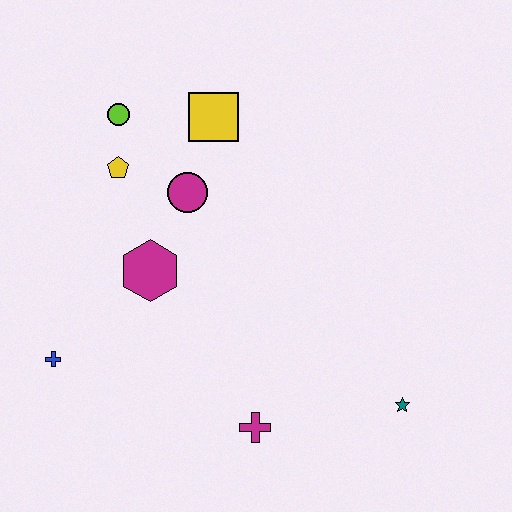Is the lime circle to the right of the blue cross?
Yes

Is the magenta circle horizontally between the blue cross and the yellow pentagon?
No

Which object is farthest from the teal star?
The lime circle is farthest from the teal star.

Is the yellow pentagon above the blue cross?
Yes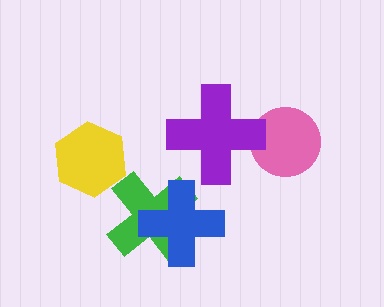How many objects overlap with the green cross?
1 object overlaps with the green cross.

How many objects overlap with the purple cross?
1 object overlaps with the purple cross.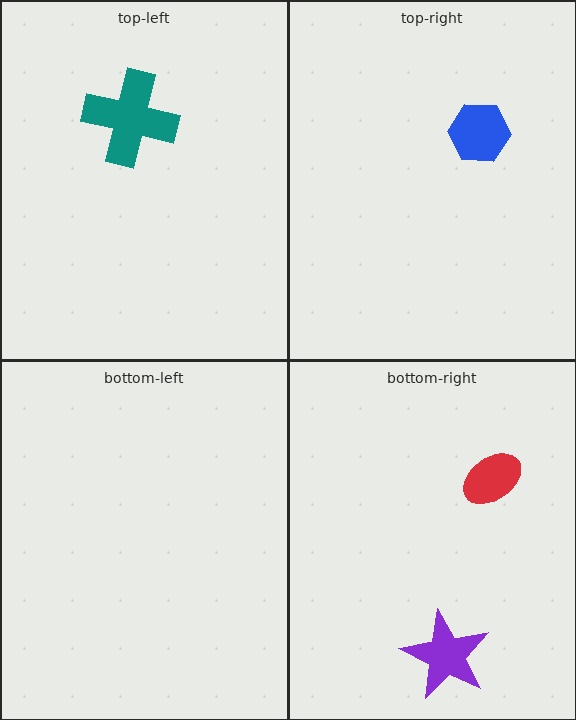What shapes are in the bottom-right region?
The purple star, the red ellipse.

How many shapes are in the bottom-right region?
2.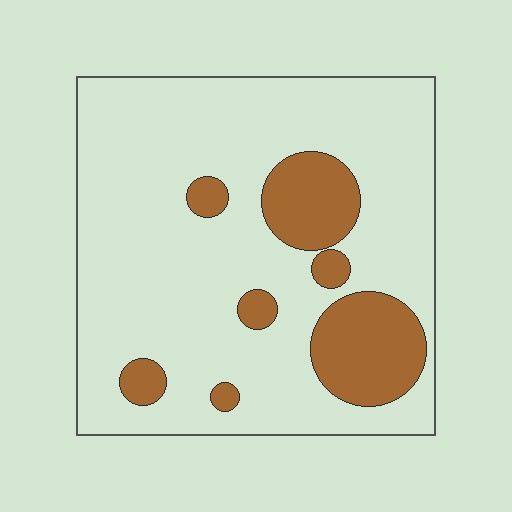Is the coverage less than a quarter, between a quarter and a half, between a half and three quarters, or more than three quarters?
Less than a quarter.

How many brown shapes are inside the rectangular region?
7.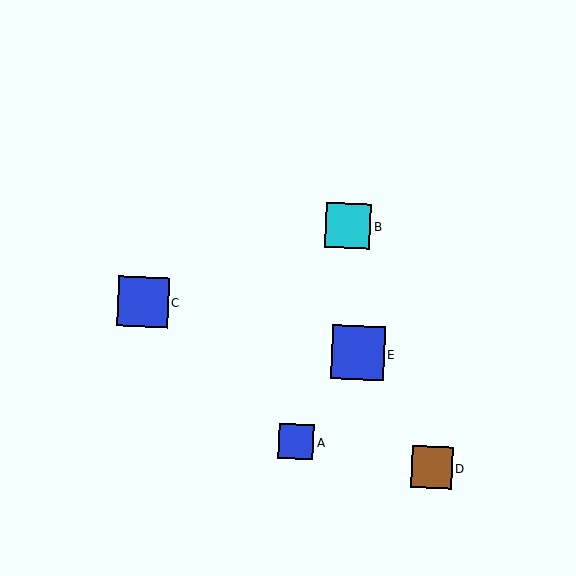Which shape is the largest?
The blue square (labeled E) is the largest.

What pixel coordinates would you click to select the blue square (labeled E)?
Click at (358, 353) to select the blue square E.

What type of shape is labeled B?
Shape B is a cyan square.